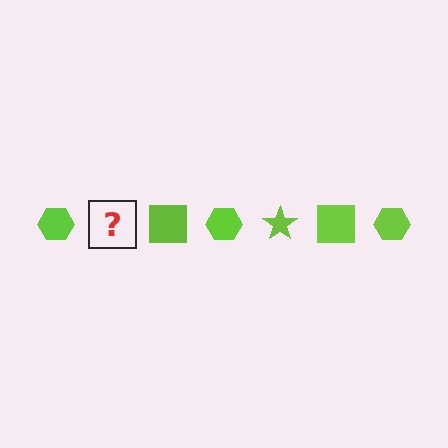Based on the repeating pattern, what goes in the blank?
The blank should be a lime star.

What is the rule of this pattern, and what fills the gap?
The rule is that the pattern cycles through hexagon, star, square shapes in lime. The gap should be filled with a lime star.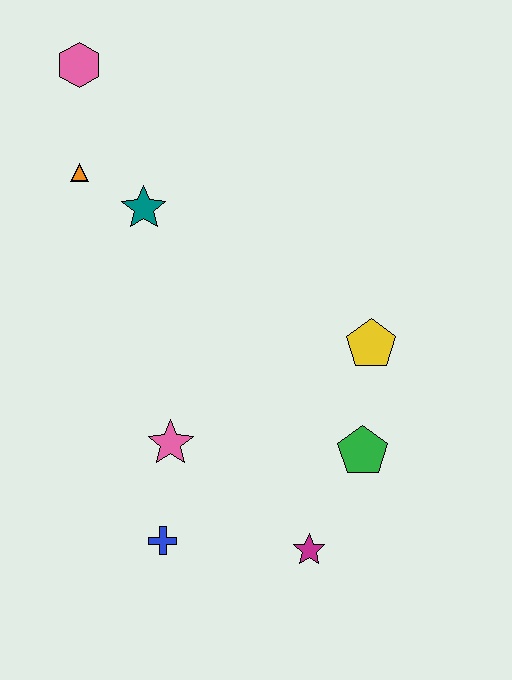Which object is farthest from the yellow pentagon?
The pink hexagon is farthest from the yellow pentagon.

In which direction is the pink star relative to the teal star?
The pink star is below the teal star.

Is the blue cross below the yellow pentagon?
Yes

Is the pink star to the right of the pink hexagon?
Yes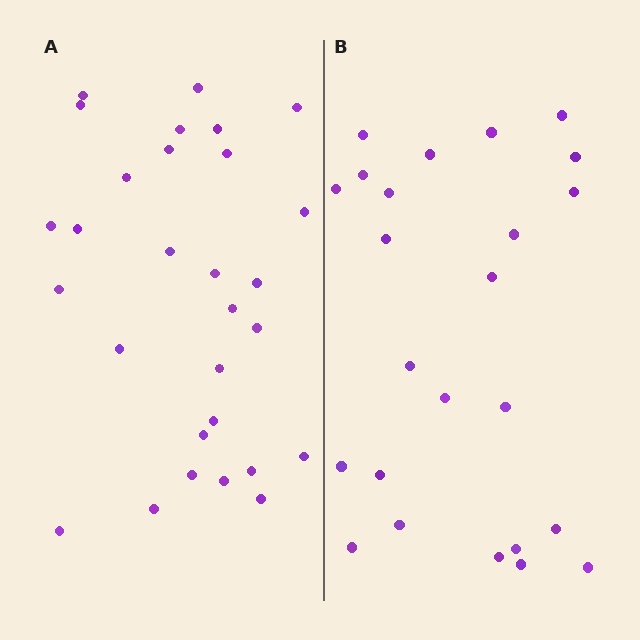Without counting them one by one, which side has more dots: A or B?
Region A (the left region) has more dots.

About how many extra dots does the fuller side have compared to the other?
Region A has about 5 more dots than region B.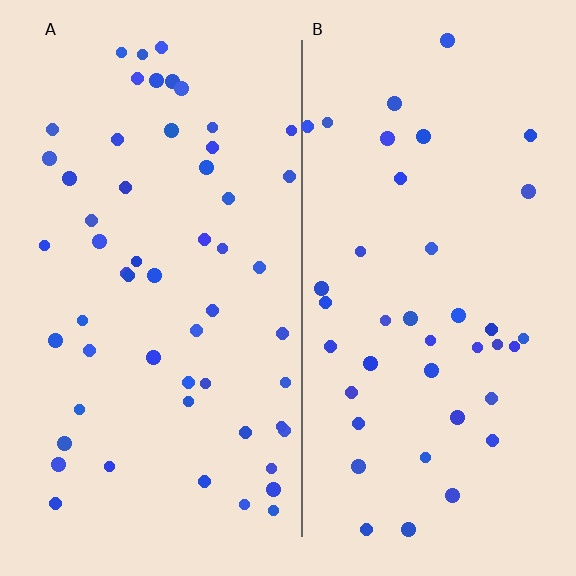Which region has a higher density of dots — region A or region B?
A (the left).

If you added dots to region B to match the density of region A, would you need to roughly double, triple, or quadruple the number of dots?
Approximately double.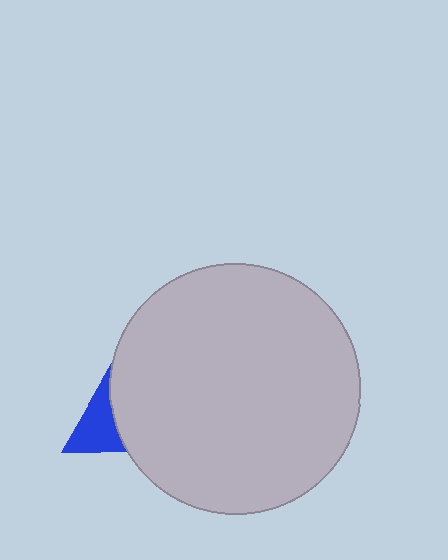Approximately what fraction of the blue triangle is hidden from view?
Roughly 68% of the blue triangle is hidden behind the light gray circle.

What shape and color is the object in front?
The object in front is a light gray circle.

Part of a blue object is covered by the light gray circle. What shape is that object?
It is a triangle.